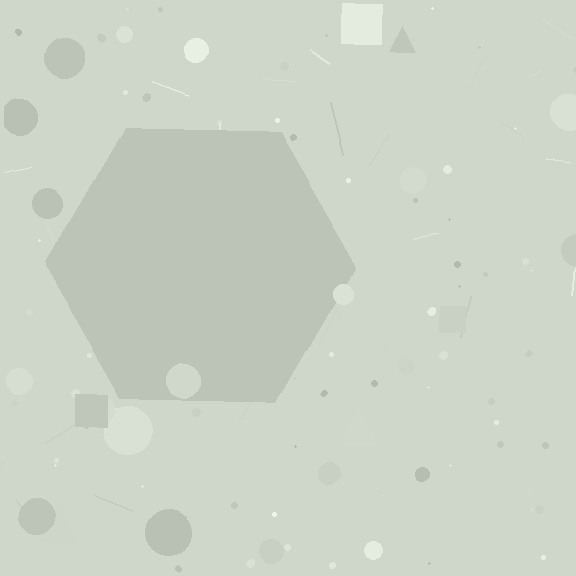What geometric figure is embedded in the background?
A hexagon is embedded in the background.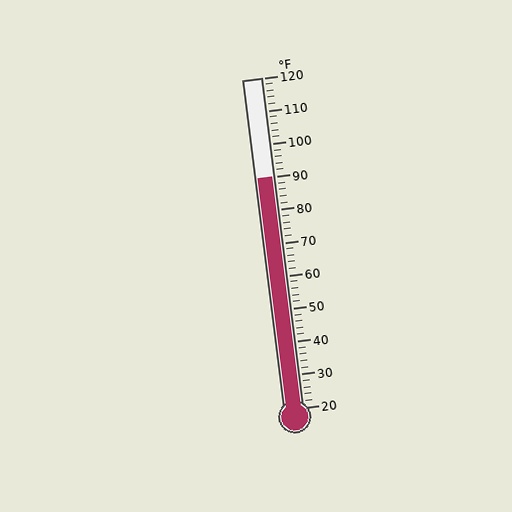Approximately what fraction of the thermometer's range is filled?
The thermometer is filled to approximately 70% of its range.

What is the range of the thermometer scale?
The thermometer scale ranges from 20°F to 120°F.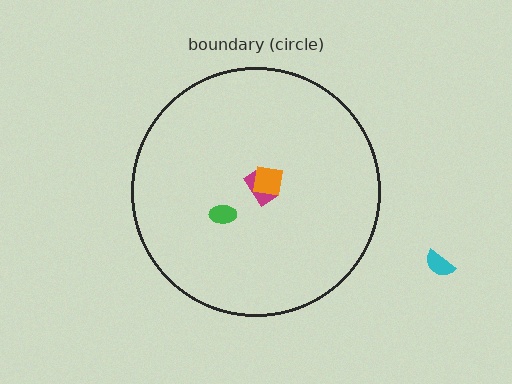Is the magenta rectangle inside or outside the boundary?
Inside.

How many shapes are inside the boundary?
3 inside, 1 outside.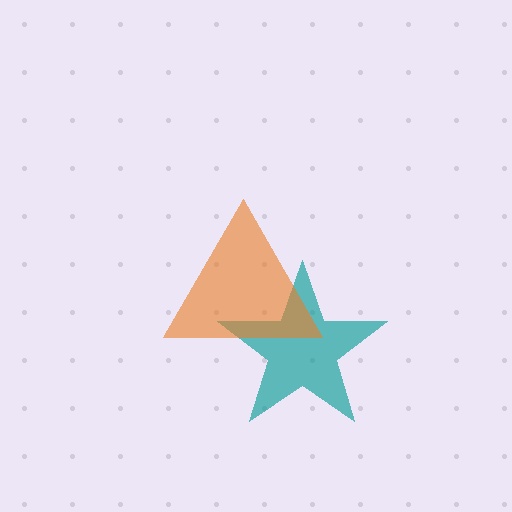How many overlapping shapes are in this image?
There are 2 overlapping shapes in the image.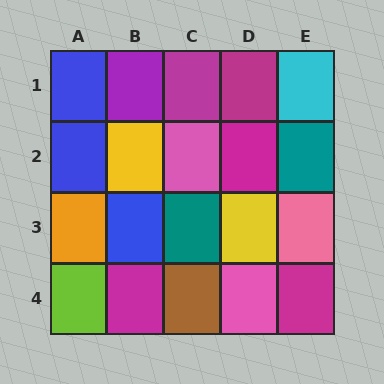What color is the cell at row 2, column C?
Pink.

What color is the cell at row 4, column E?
Magenta.